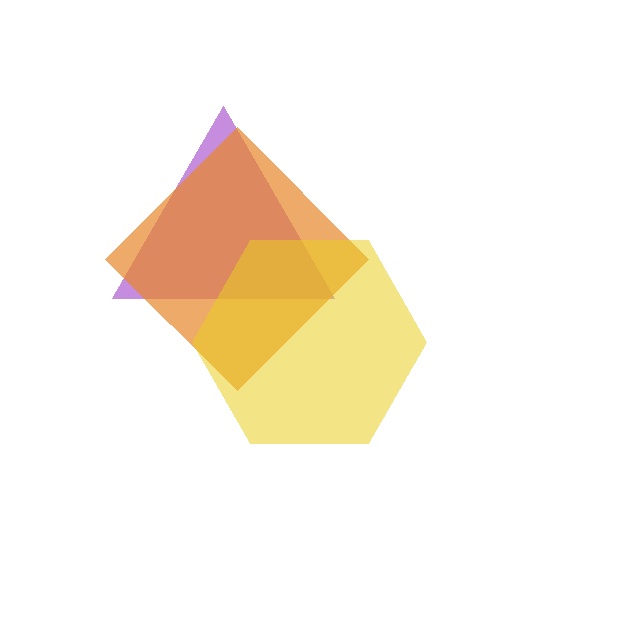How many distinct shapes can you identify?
There are 3 distinct shapes: a purple triangle, an orange diamond, a yellow hexagon.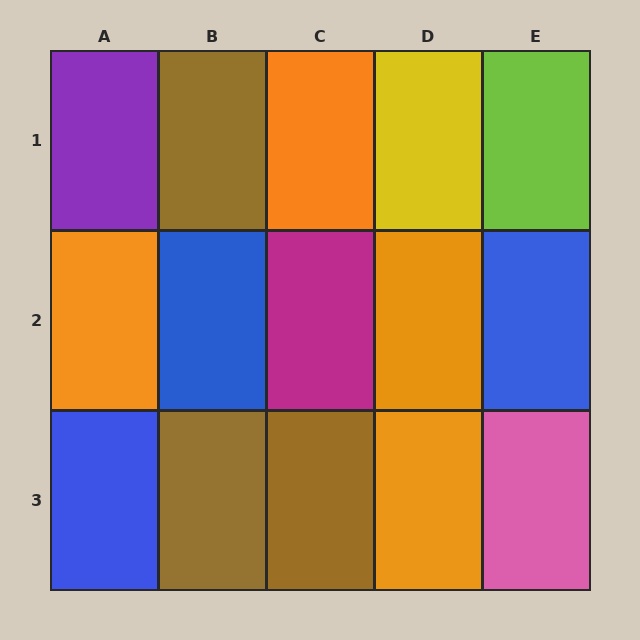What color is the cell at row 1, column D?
Yellow.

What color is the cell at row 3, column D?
Orange.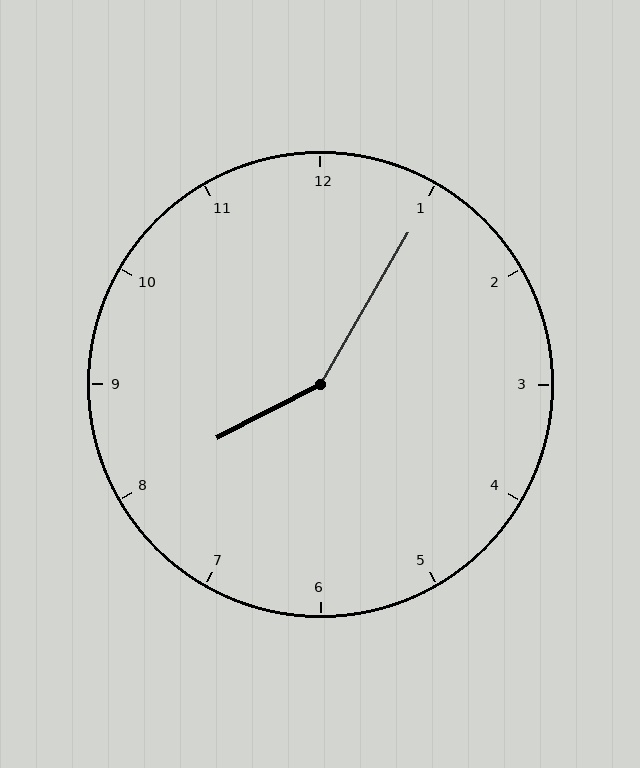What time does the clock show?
8:05.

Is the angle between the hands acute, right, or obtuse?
It is obtuse.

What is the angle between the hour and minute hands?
Approximately 148 degrees.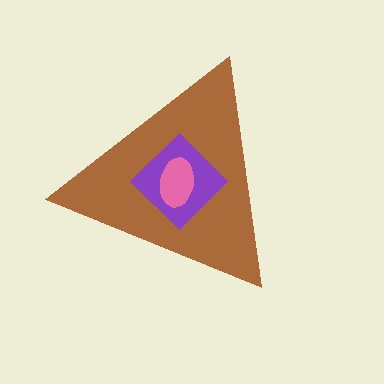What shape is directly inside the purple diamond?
The pink ellipse.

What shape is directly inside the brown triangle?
The purple diamond.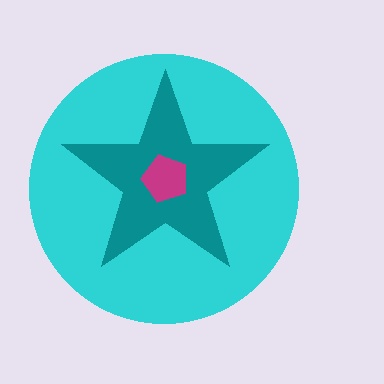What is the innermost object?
The magenta pentagon.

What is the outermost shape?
The cyan circle.